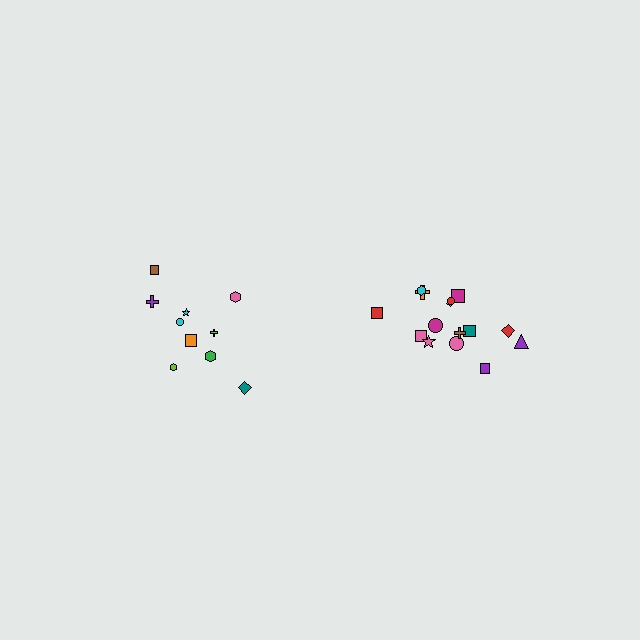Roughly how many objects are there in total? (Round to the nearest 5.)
Roughly 25 objects in total.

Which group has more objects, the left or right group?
The right group.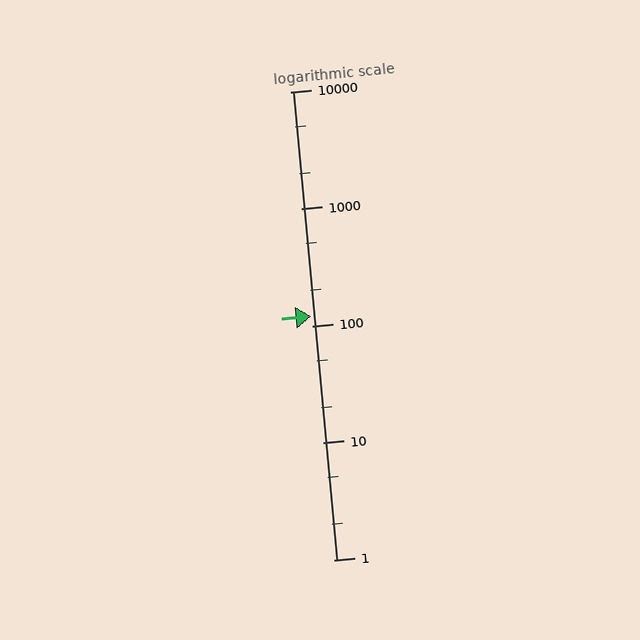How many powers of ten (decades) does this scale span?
The scale spans 4 decades, from 1 to 10000.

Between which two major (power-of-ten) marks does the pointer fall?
The pointer is between 100 and 1000.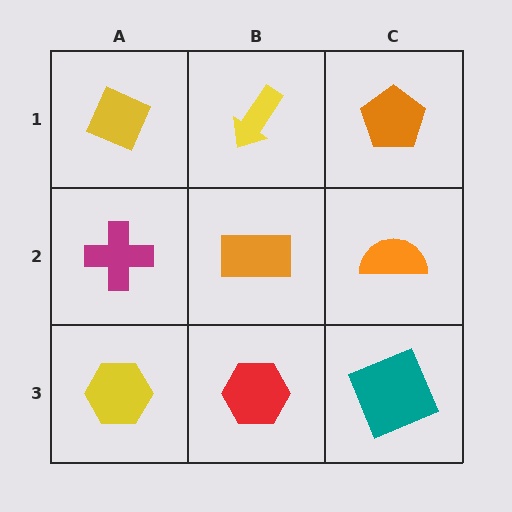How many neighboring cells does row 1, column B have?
3.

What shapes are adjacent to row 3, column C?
An orange semicircle (row 2, column C), a red hexagon (row 3, column B).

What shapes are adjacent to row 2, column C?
An orange pentagon (row 1, column C), a teal square (row 3, column C), an orange rectangle (row 2, column B).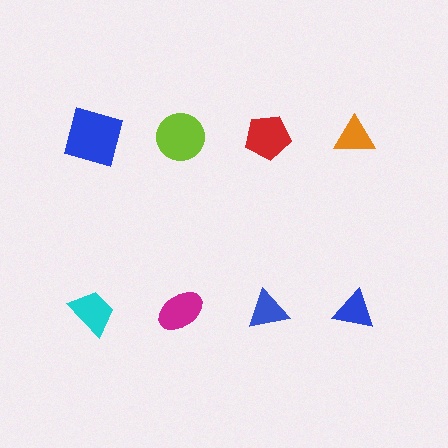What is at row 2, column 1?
A cyan trapezoid.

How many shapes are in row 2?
4 shapes.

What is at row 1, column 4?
An orange triangle.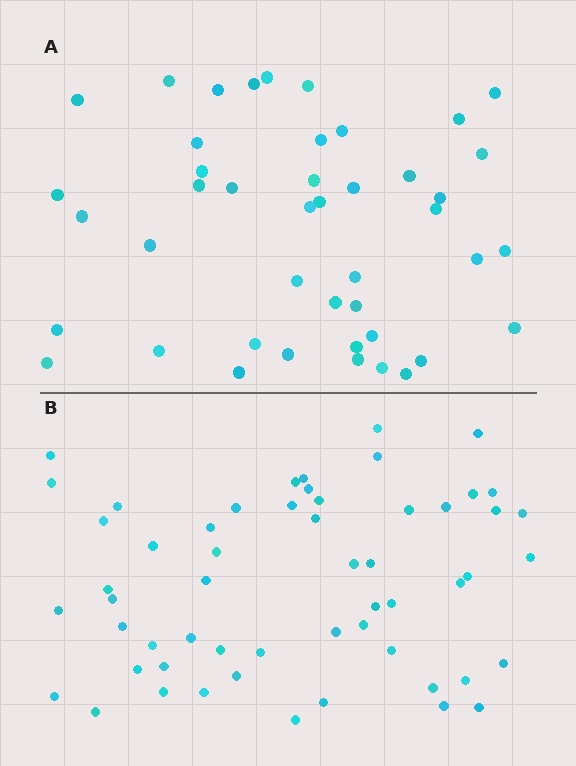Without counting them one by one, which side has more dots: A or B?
Region B (the bottom region) has more dots.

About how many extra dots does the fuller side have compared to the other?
Region B has roughly 12 or so more dots than region A.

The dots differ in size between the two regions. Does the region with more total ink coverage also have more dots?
No. Region A has more total ink coverage because its dots are larger, but region B actually contains more individual dots. Total area can be misleading — the number of items is what matters here.